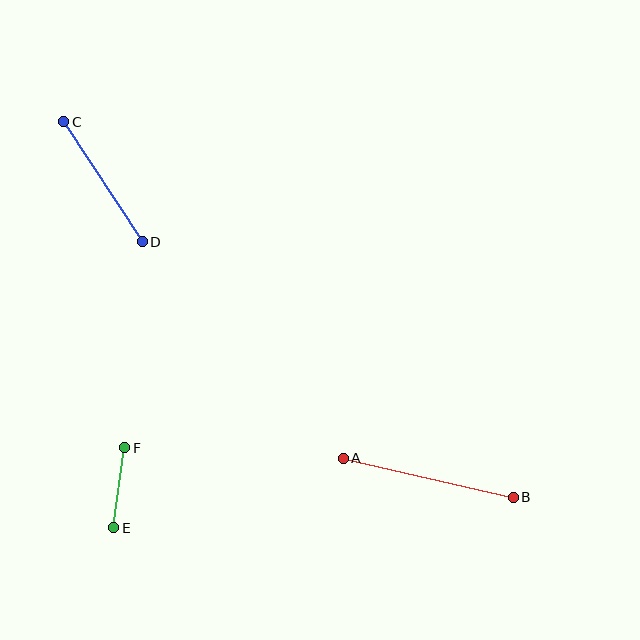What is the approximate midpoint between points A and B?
The midpoint is at approximately (428, 478) pixels.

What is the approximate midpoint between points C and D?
The midpoint is at approximately (103, 182) pixels.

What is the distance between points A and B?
The distance is approximately 174 pixels.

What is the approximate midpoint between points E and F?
The midpoint is at approximately (119, 488) pixels.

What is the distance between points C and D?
The distance is approximately 143 pixels.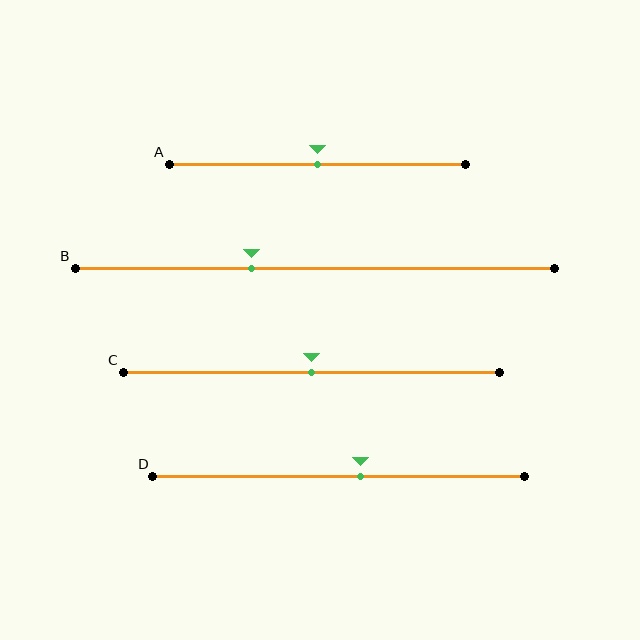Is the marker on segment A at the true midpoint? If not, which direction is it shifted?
Yes, the marker on segment A is at the true midpoint.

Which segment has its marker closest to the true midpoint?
Segment A has its marker closest to the true midpoint.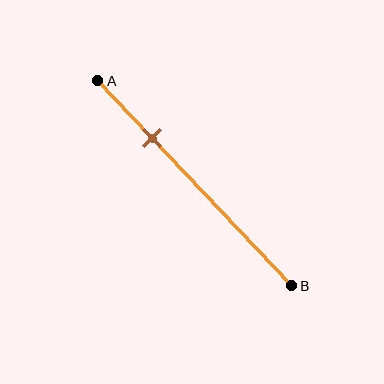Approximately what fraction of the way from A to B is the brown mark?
The brown mark is approximately 30% of the way from A to B.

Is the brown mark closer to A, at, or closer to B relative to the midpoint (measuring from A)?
The brown mark is closer to point A than the midpoint of segment AB.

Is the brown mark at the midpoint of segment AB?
No, the mark is at about 30% from A, not at the 50% midpoint.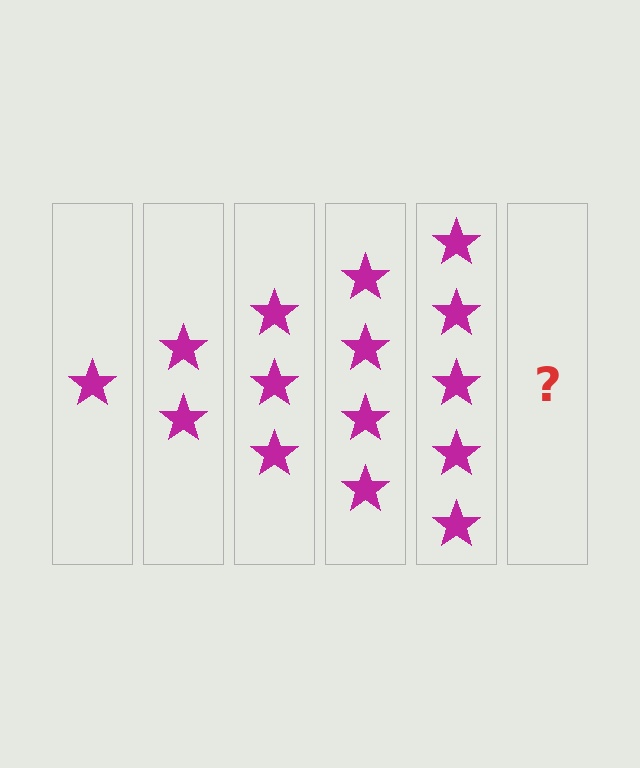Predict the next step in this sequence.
The next step is 6 stars.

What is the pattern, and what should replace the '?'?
The pattern is that each step adds one more star. The '?' should be 6 stars.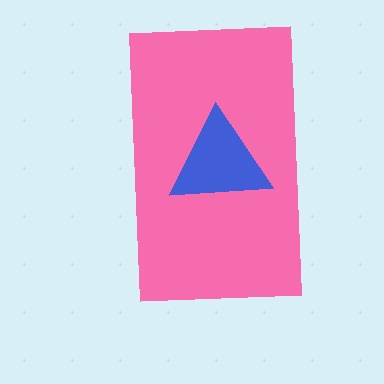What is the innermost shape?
The blue triangle.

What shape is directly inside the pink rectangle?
The blue triangle.